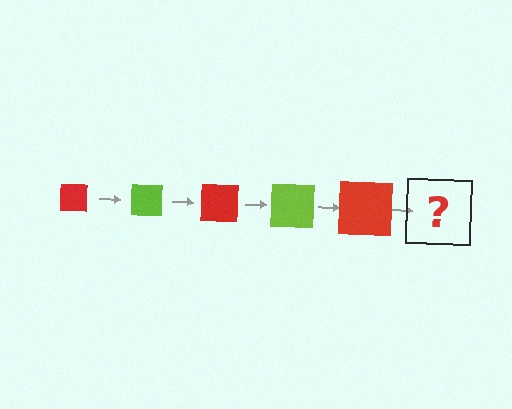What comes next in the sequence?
The next element should be a lime square, larger than the previous one.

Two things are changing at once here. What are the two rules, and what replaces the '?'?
The two rules are that the square grows larger each step and the color cycles through red and lime. The '?' should be a lime square, larger than the previous one.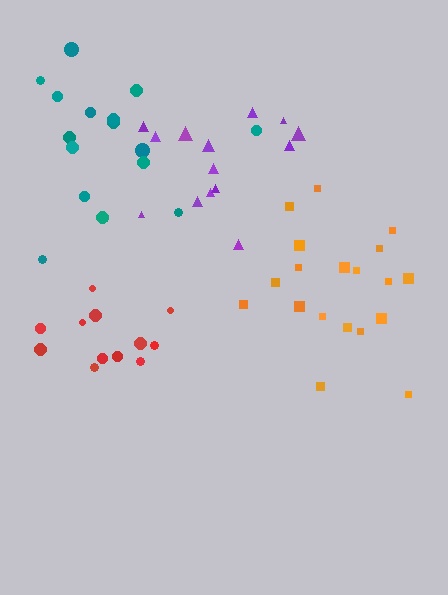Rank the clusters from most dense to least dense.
red, purple, orange, teal.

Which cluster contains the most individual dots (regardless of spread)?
Orange (19).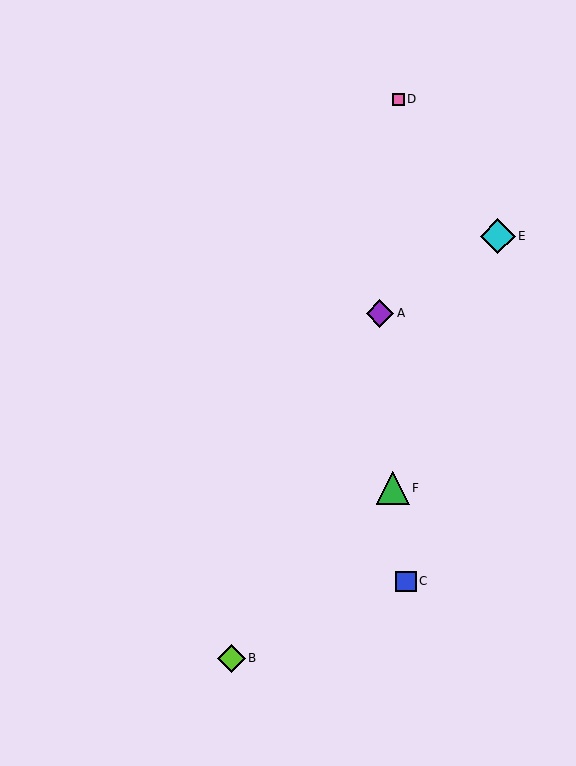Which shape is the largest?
The cyan diamond (labeled E) is the largest.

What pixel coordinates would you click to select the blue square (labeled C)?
Click at (406, 581) to select the blue square C.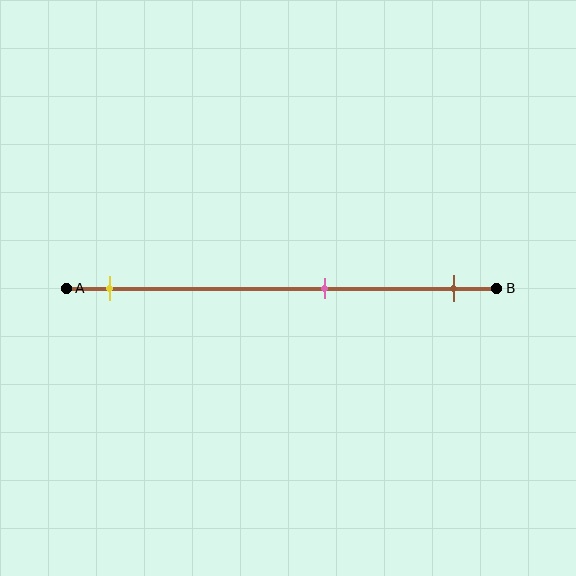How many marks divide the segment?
There are 3 marks dividing the segment.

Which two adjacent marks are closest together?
The pink and brown marks are the closest adjacent pair.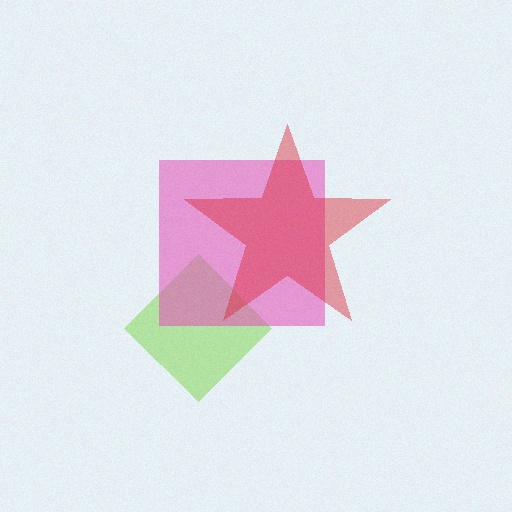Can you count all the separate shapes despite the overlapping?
Yes, there are 3 separate shapes.